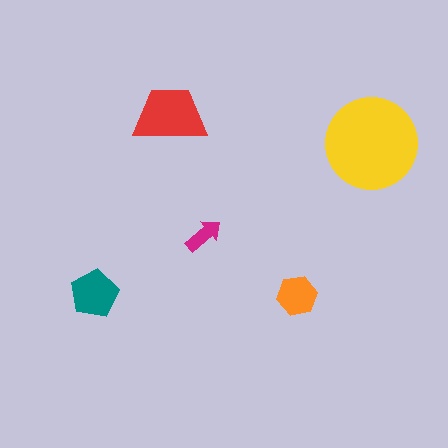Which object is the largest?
The yellow circle.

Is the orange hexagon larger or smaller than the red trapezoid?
Smaller.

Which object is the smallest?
The magenta arrow.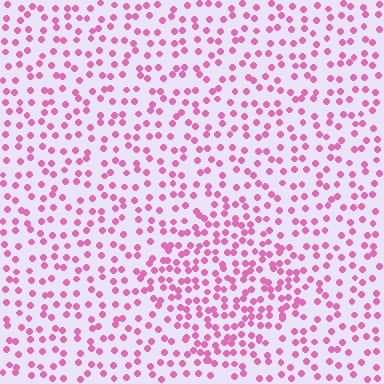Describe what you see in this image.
The image contains small pink elements arranged at two different densities. A diamond-shaped region is visible where the elements are more densely packed than the surrounding area.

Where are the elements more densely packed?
The elements are more densely packed inside the diamond boundary.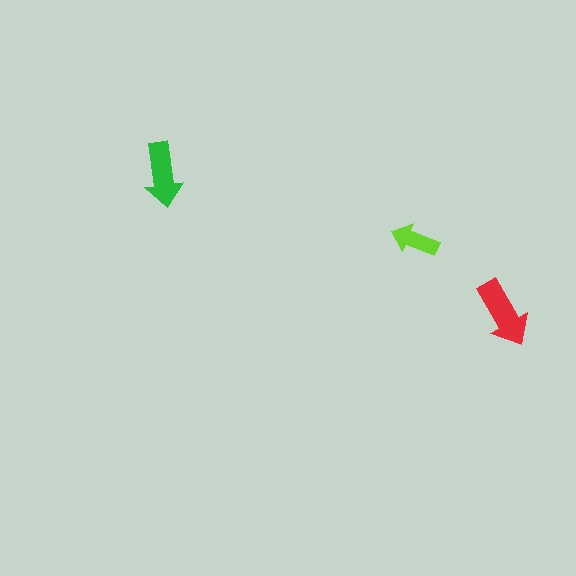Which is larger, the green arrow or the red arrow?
The red one.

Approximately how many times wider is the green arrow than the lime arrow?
About 1.5 times wider.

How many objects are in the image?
There are 3 objects in the image.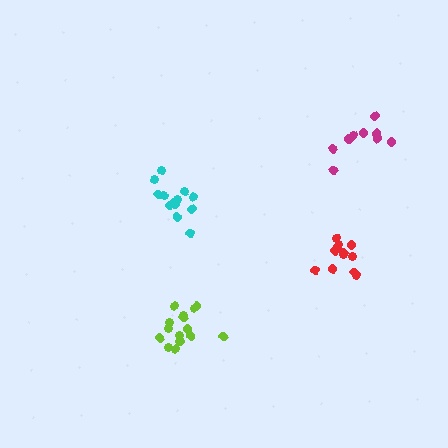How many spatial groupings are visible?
There are 4 spatial groupings.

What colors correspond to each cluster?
The clusters are colored: red, magenta, cyan, lime.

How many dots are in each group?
Group 1: 12 dots, Group 2: 9 dots, Group 3: 13 dots, Group 4: 15 dots (49 total).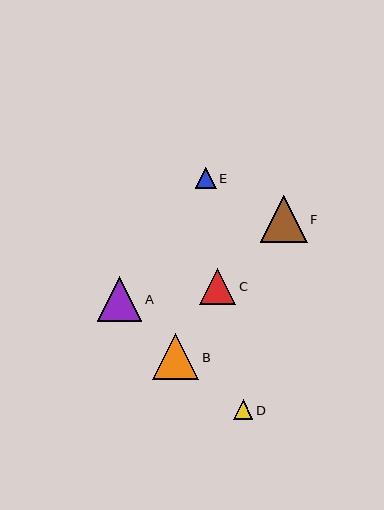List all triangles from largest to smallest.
From largest to smallest: F, B, A, C, E, D.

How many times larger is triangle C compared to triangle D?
Triangle C is approximately 1.9 times the size of triangle D.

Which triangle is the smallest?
Triangle D is the smallest with a size of approximately 19 pixels.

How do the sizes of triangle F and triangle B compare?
Triangle F and triangle B are approximately the same size.